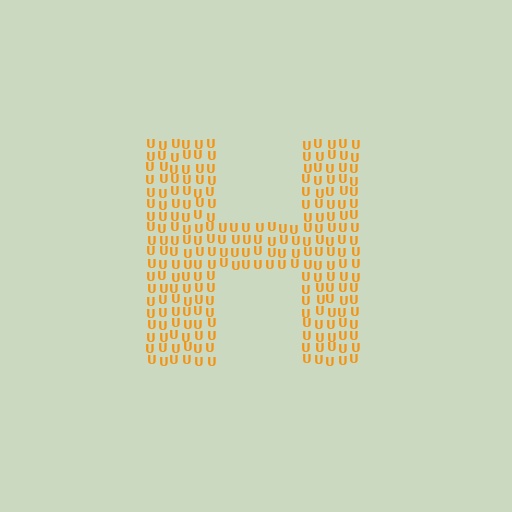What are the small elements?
The small elements are letter U's.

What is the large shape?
The large shape is the letter H.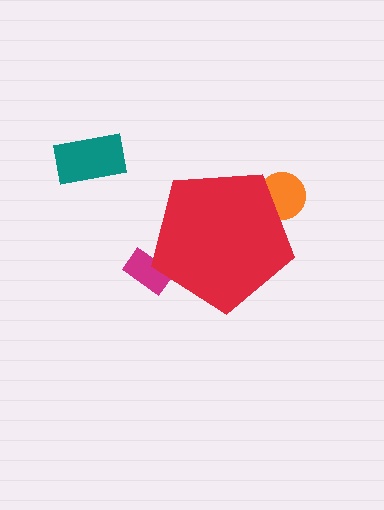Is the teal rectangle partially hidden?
No, the teal rectangle is fully visible.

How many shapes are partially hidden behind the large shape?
2 shapes are partially hidden.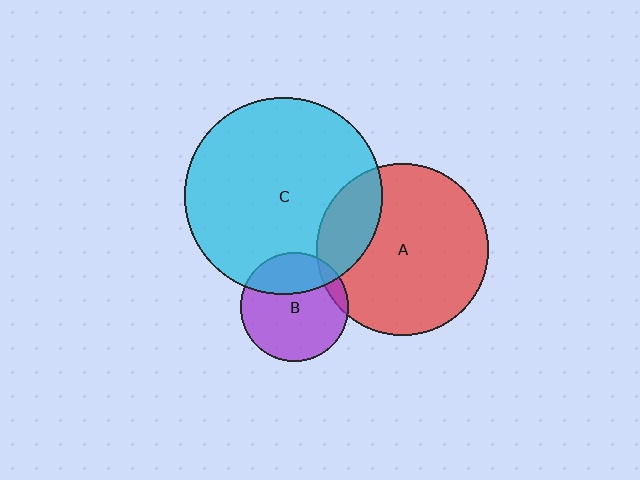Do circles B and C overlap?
Yes.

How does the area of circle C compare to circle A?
Approximately 1.3 times.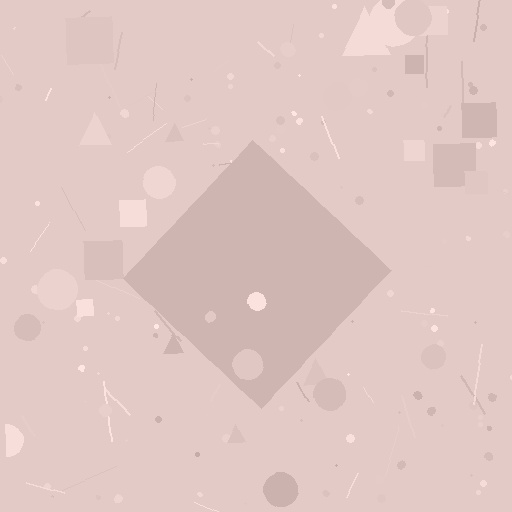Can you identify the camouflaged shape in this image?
The camouflaged shape is a diamond.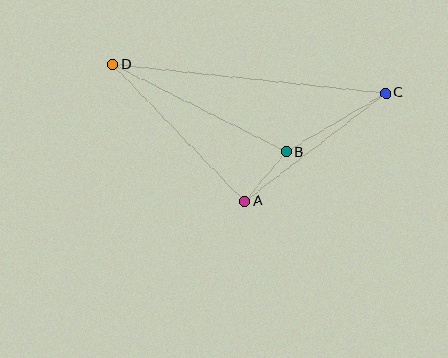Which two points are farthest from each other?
Points C and D are farthest from each other.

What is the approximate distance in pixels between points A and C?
The distance between A and C is approximately 178 pixels.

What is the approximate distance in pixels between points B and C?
The distance between B and C is approximately 116 pixels.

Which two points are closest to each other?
Points A and B are closest to each other.